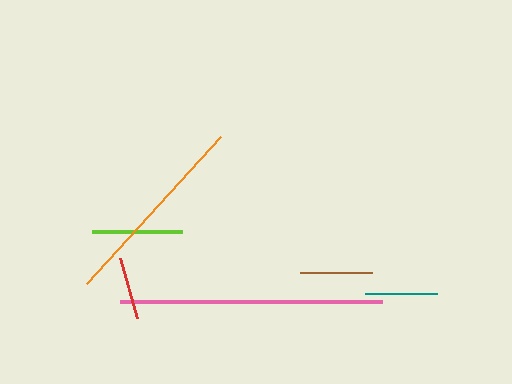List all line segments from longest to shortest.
From longest to shortest: pink, orange, lime, teal, brown, red.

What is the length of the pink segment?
The pink segment is approximately 262 pixels long.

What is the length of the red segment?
The red segment is approximately 62 pixels long.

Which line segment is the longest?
The pink line is the longest at approximately 262 pixels.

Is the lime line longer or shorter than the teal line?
The lime line is longer than the teal line.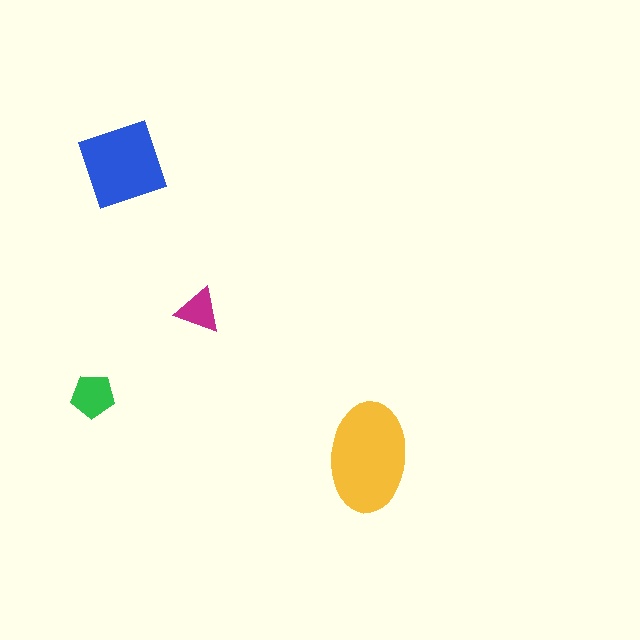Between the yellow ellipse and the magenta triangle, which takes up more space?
The yellow ellipse.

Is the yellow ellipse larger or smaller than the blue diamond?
Larger.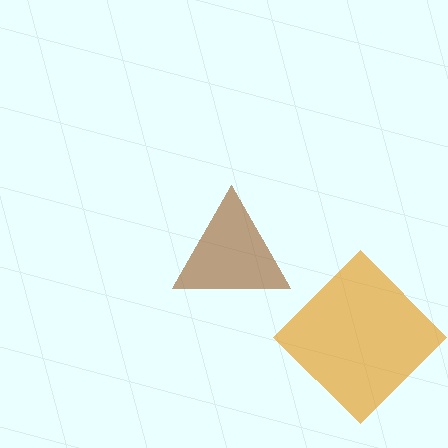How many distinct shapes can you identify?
There are 2 distinct shapes: a brown triangle, an orange diamond.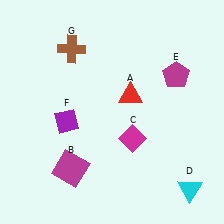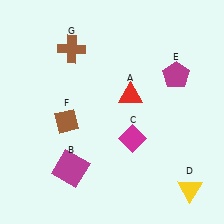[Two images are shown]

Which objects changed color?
D changed from cyan to yellow. F changed from purple to brown.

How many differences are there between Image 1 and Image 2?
There are 2 differences between the two images.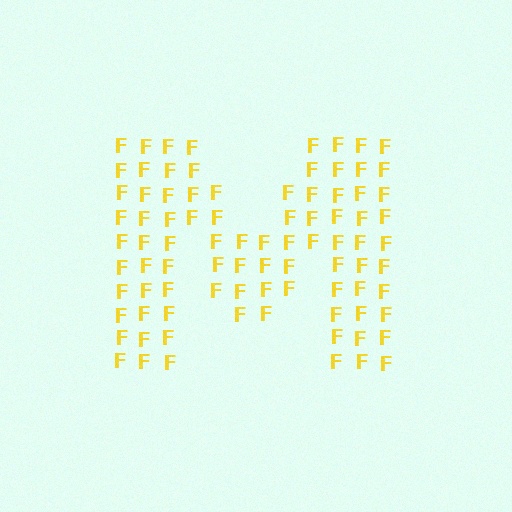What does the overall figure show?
The overall figure shows the letter M.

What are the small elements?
The small elements are letter F's.